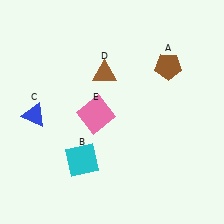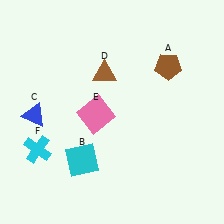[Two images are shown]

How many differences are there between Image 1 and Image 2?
There is 1 difference between the two images.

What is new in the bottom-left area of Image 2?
A cyan cross (F) was added in the bottom-left area of Image 2.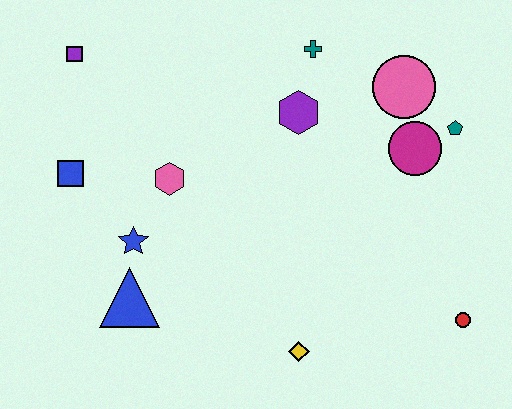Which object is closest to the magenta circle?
The teal pentagon is closest to the magenta circle.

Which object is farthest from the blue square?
The red circle is farthest from the blue square.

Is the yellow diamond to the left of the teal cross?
Yes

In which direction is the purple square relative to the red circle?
The purple square is to the left of the red circle.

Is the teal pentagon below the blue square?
No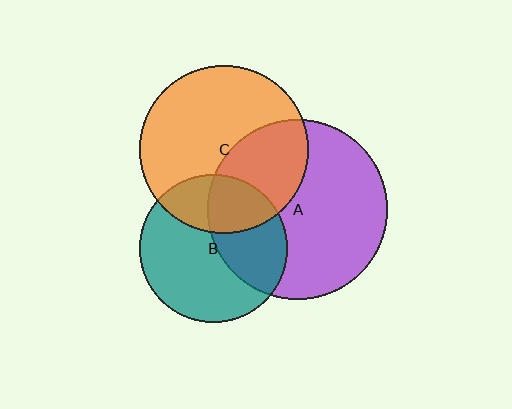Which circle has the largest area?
Circle A (purple).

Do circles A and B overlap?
Yes.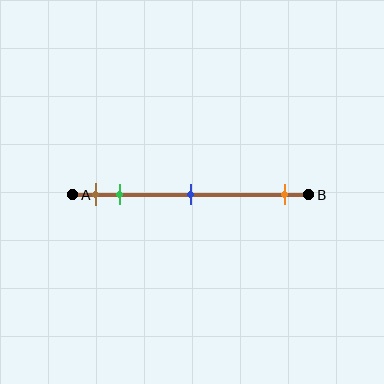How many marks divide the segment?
There are 4 marks dividing the segment.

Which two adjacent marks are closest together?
The brown and green marks are the closest adjacent pair.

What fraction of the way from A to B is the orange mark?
The orange mark is approximately 90% (0.9) of the way from A to B.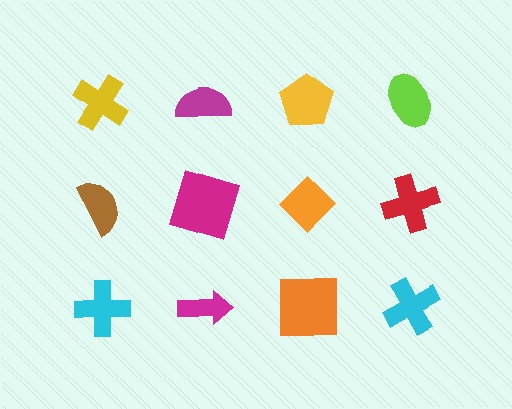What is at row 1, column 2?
A magenta semicircle.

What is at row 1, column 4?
A lime ellipse.